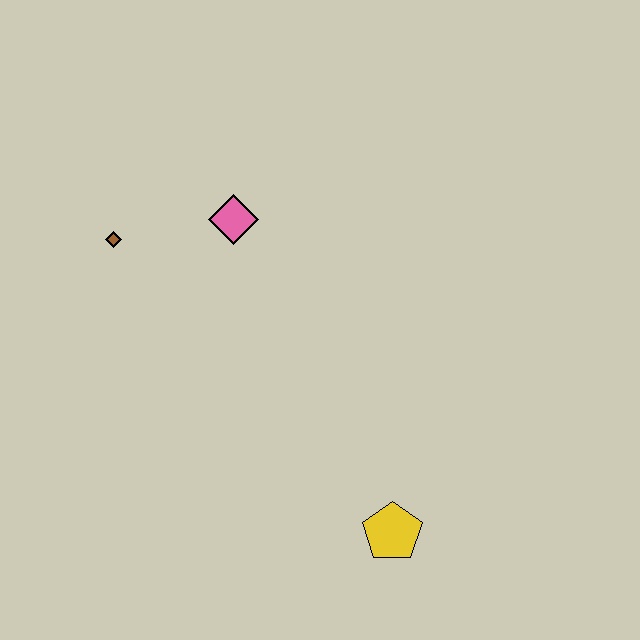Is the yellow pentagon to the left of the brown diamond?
No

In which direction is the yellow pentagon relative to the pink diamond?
The yellow pentagon is below the pink diamond.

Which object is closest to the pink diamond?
The brown diamond is closest to the pink diamond.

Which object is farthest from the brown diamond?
The yellow pentagon is farthest from the brown diamond.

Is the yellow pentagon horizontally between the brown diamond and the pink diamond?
No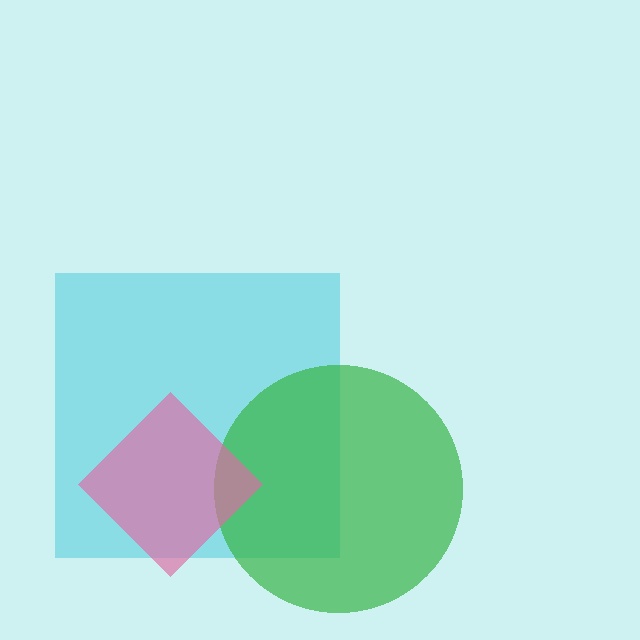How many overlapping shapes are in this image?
There are 3 overlapping shapes in the image.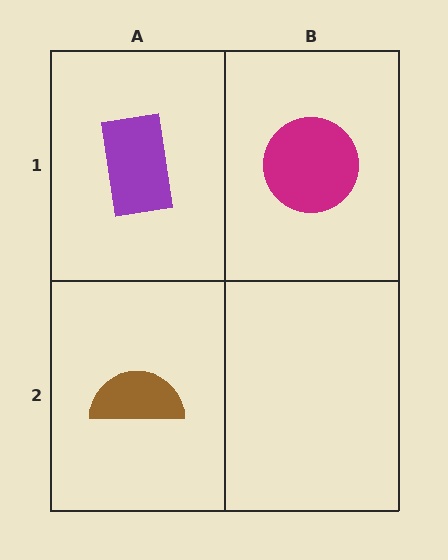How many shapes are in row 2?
1 shape.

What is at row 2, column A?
A brown semicircle.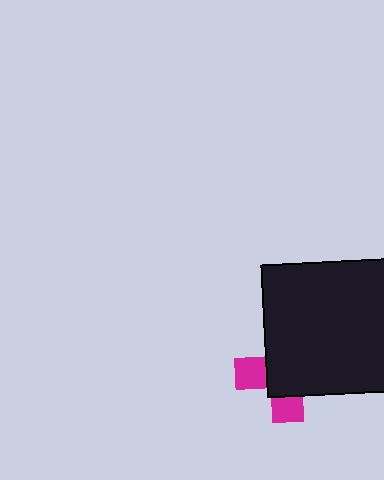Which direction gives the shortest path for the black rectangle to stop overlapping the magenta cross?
Moving toward the upper-right gives the shortest separation.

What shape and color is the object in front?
The object in front is a black rectangle.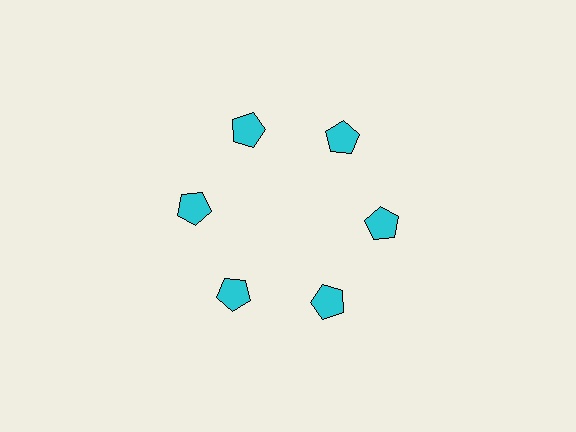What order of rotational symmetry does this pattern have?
This pattern has 6-fold rotational symmetry.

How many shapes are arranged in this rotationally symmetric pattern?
There are 6 shapes, arranged in 6 groups of 1.